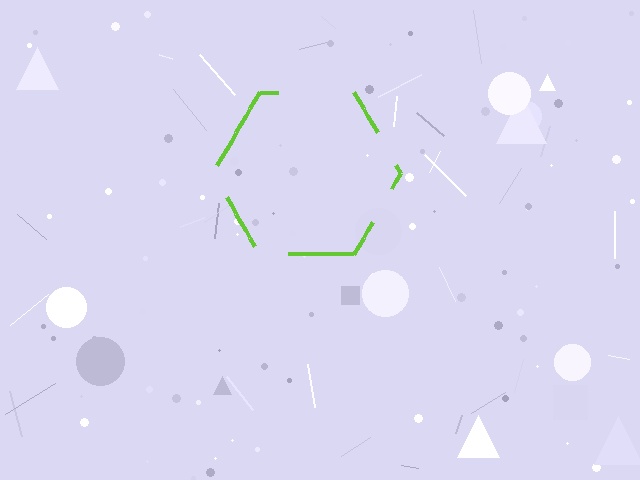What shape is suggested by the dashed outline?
The dashed outline suggests a hexagon.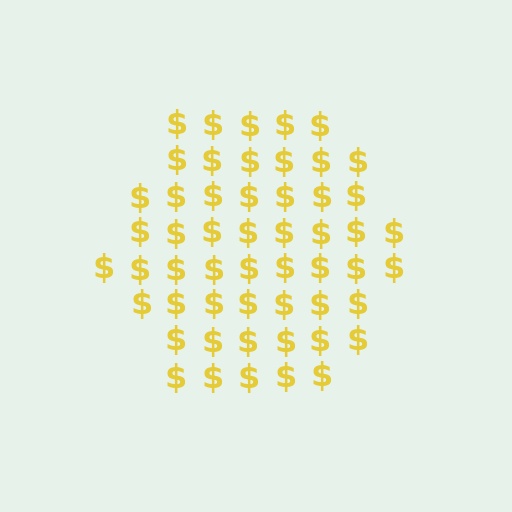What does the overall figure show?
The overall figure shows a hexagon.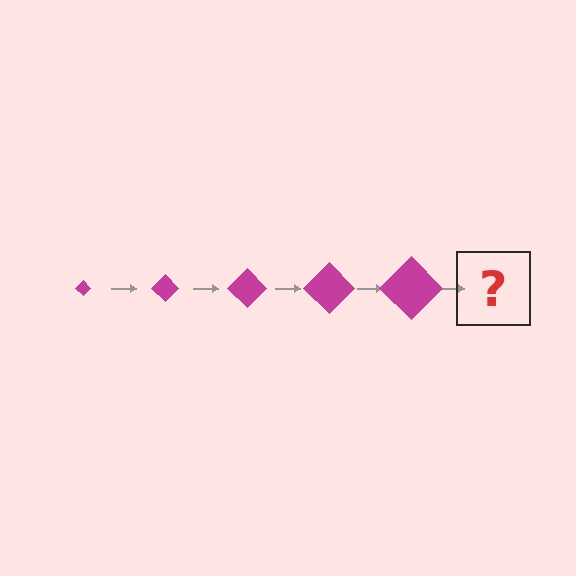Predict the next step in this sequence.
The next step is a magenta diamond, larger than the previous one.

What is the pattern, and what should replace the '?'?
The pattern is that the diamond gets progressively larger each step. The '?' should be a magenta diamond, larger than the previous one.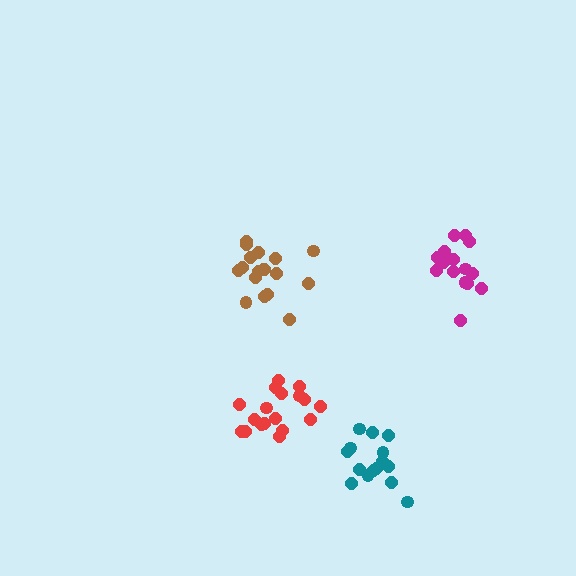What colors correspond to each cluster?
The clusters are colored: red, magenta, teal, brown.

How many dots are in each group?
Group 1: 18 dots, Group 2: 15 dots, Group 3: 15 dots, Group 4: 18 dots (66 total).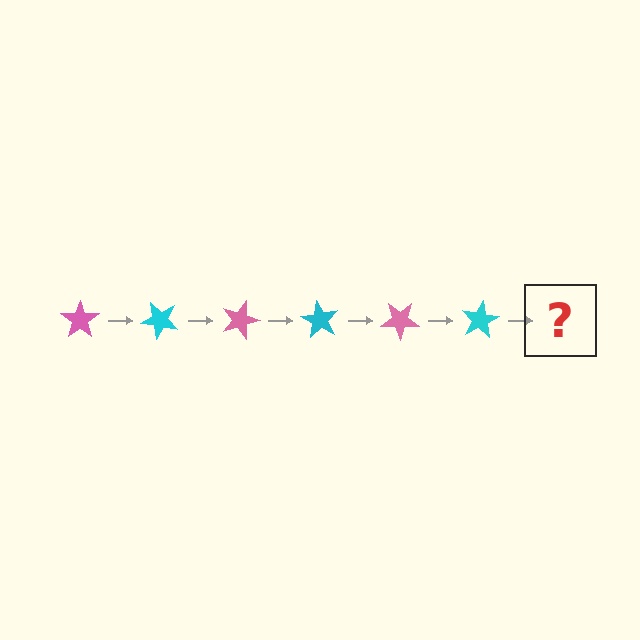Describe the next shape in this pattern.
It should be a pink star, rotated 270 degrees from the start.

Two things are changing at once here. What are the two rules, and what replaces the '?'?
The two rules are that it rotates 45 degrees each step and the color cycles through pink and cyan. The '?' should be a pink star, rotated 270 degrees from the start.